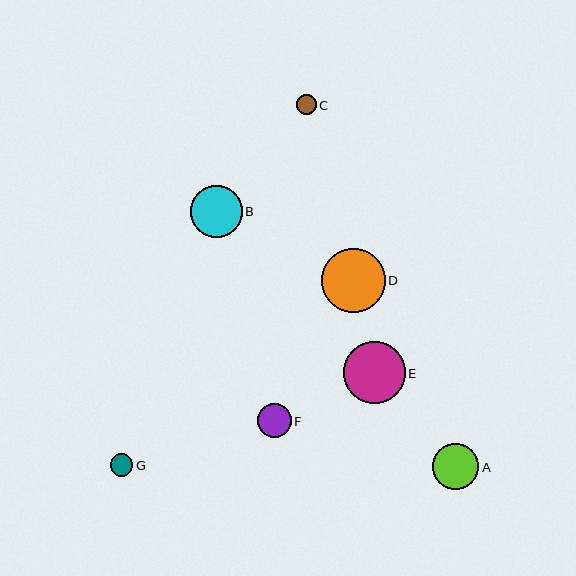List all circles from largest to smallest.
From largest to smallest: D, E, B, A, F, G, C.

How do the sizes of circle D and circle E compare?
Circle D and circle E are approximately the same size.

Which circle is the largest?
Circle D is the largest with a size of approximately 64 pixels.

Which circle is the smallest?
Circle C is the smallest with a size of approximately 20 pixels.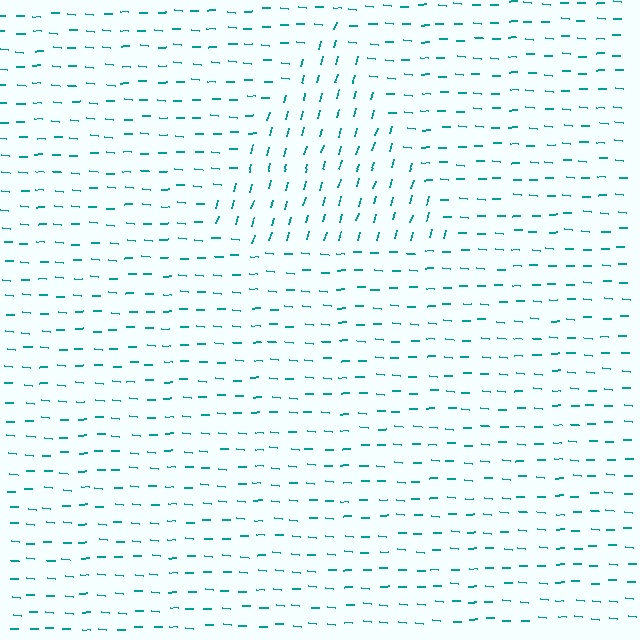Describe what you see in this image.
The image is filled with small teal line segments. A triangle region in the image has lines oriented differently from the surrounding lines, creating a visible texture boundary.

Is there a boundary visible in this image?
Yes, there is a texture boundary formed by a change in line orientation.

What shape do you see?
I see a triangle.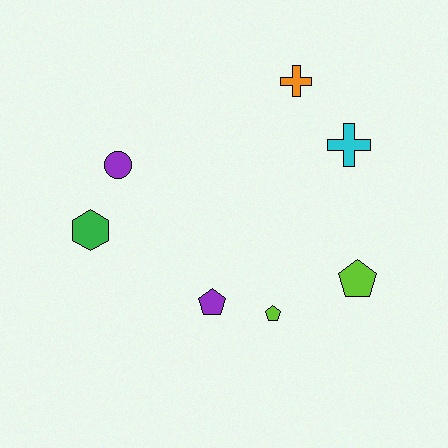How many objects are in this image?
There are 7 objects.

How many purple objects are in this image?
There are 2 purple objects.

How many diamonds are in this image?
There are no diamonds.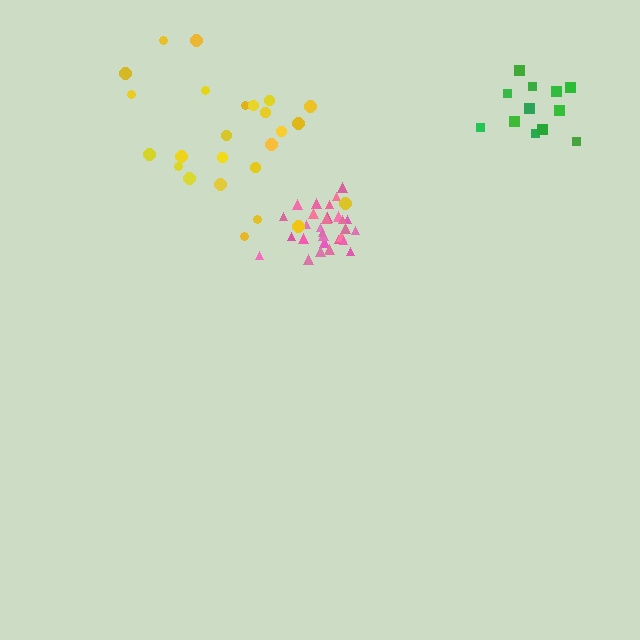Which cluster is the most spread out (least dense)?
Yellow.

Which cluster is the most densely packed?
Pink.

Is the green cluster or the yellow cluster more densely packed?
Green.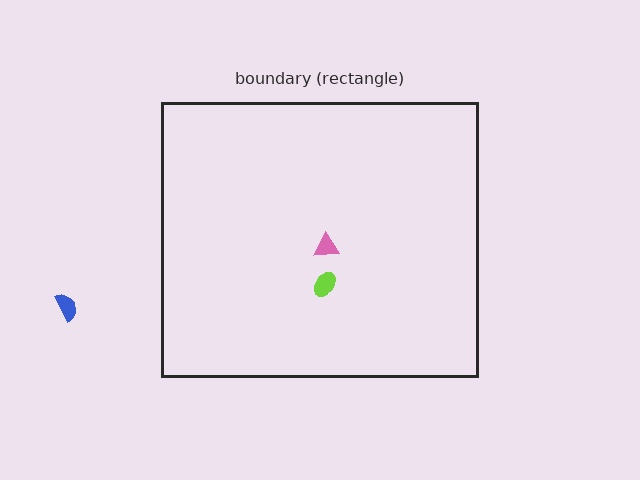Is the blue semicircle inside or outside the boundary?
Outside.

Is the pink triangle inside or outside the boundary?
Inside.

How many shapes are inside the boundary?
2 inside, 1 outside.